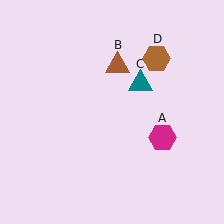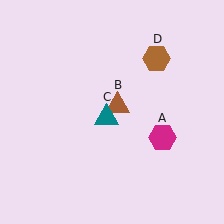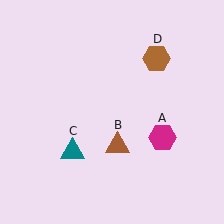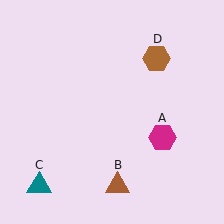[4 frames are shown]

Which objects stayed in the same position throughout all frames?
Magenta hexagon (object A) and brown hexagon (object D) remained stationary.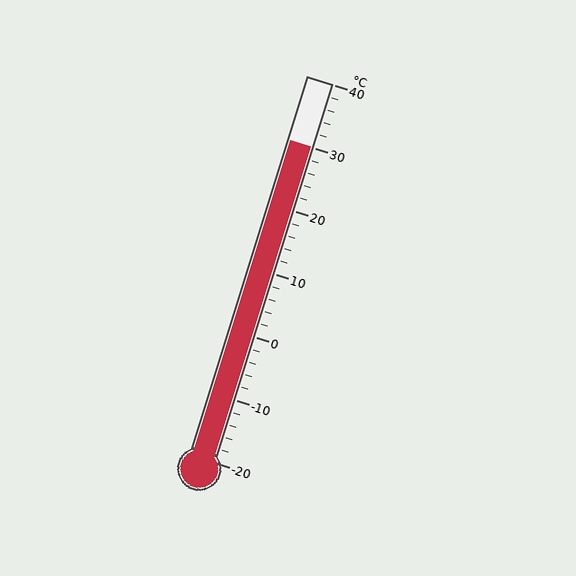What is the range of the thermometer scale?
The thermometer scale ranges from -20°C to 40°C.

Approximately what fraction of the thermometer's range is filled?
The thermometer is filled to approximately 85% of its range.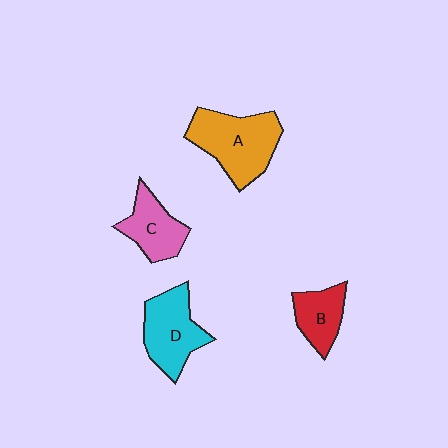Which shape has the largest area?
Shape A (orange).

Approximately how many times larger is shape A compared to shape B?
Approximately 1.8 times.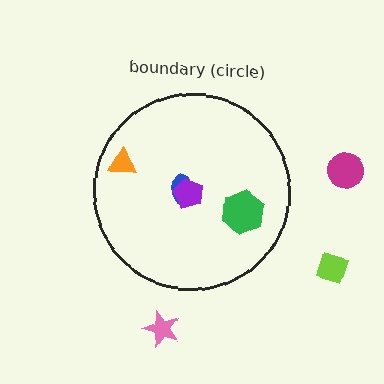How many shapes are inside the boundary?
4 inside, 3 outside.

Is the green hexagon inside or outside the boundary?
Inside.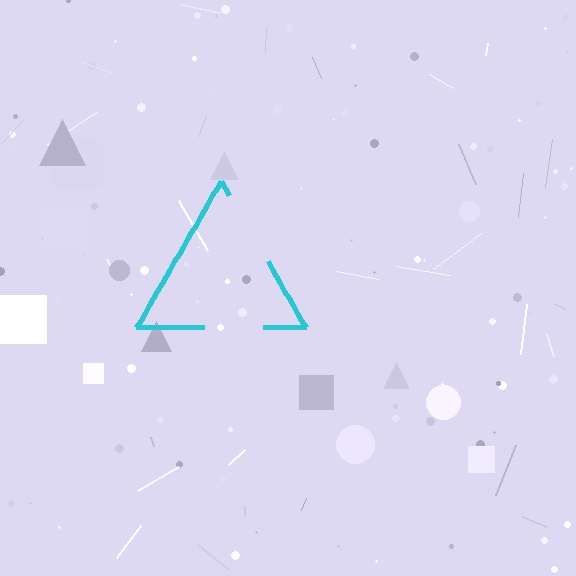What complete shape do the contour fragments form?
The contour fragments form a triangle.